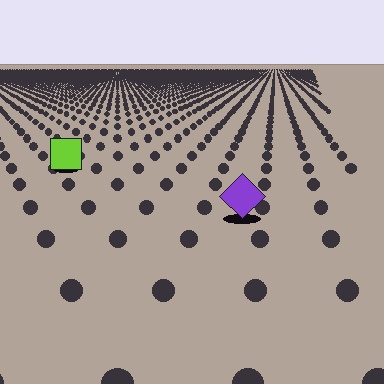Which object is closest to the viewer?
The purple diamond is closest. The texture marks near it are larger and more spread out.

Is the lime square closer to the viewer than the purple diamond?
No. The purple diamond is closer — you can tell from the texture gradient: the ground texture is coarser near it.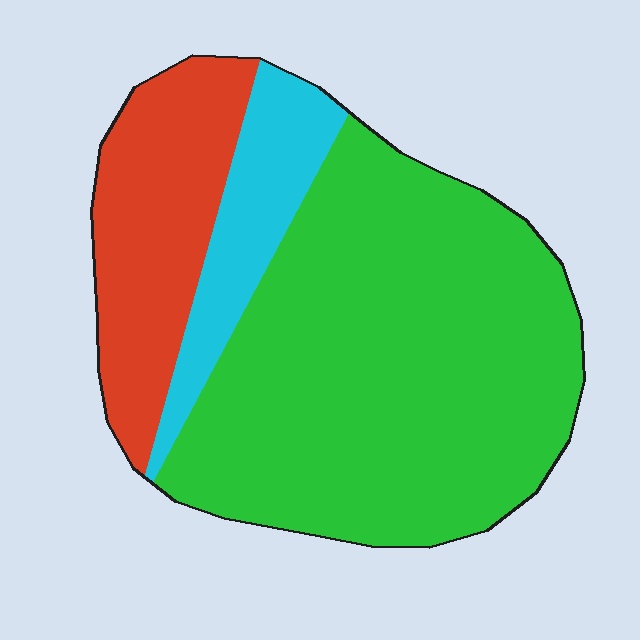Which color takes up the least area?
Cyan, at roughly 15%.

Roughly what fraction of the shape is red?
Red takes up between a sixth and a third of the shape.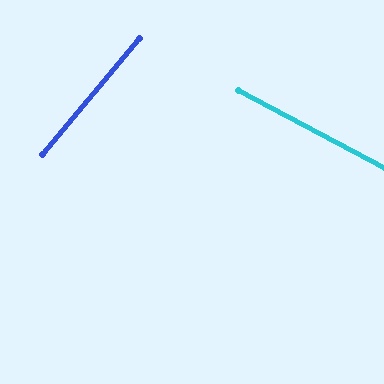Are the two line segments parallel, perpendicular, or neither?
Neither parallel nor perpendicular — they differ by about 78°.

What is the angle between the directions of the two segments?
Approximately 78 degrees.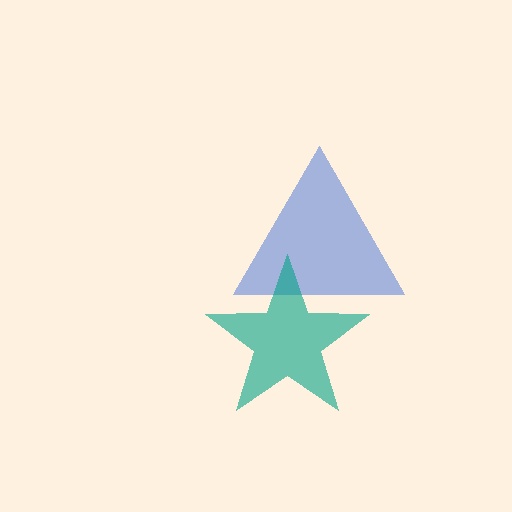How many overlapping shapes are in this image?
There are 2 overlapping shapes in the image.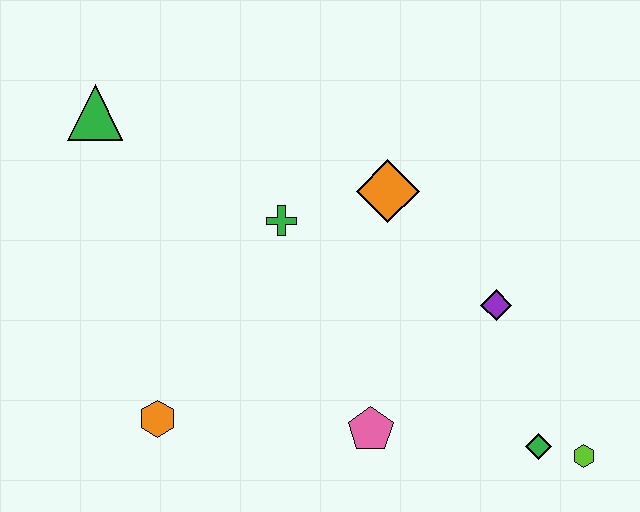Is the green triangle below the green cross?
No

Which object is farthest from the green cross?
The lime hexagon is farthest from the green cross.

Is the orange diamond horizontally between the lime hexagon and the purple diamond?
No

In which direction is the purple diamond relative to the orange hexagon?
The purple diamond is to the right of the orange hexagon.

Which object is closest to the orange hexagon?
The pink pentagon is closest to the orange hexagon.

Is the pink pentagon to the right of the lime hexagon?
No